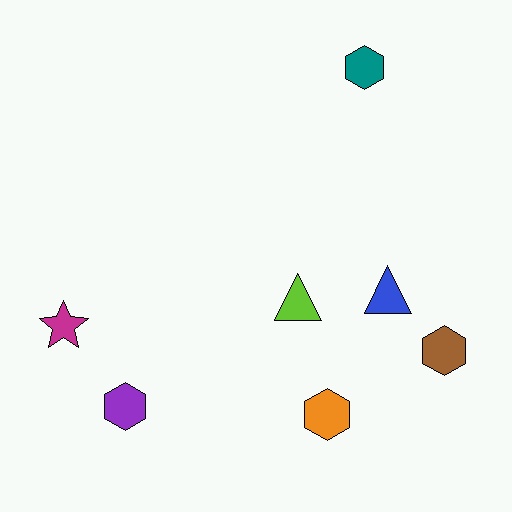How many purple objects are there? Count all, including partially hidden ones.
There is 1 purple object.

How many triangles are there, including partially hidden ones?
There are 2 triangles.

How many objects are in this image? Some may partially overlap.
There are 7 objects.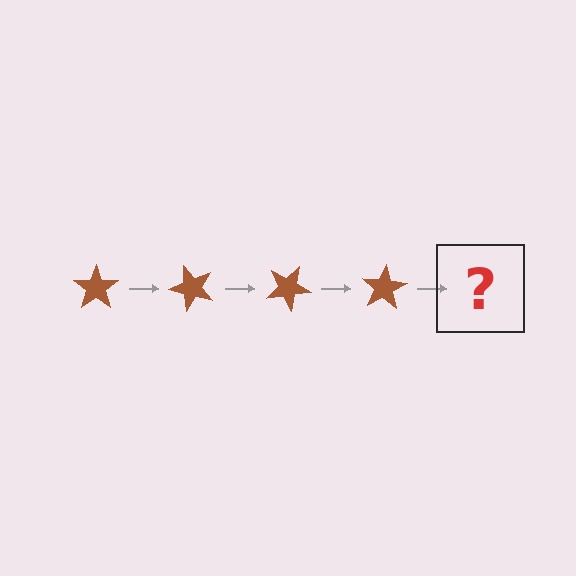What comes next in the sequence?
The next element should be a brown star rotated 200 degrees.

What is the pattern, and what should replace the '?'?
The pattern is that the star rotates 50 degrees each step. The '?' should be a brown star rotated 200 degrees.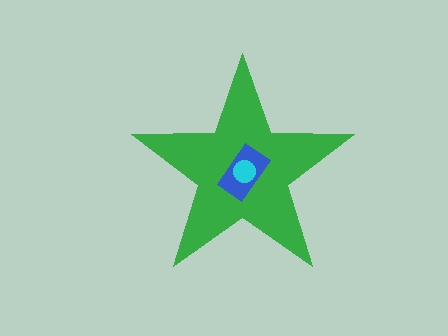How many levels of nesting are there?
3.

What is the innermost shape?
The cyan circle.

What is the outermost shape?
The green star.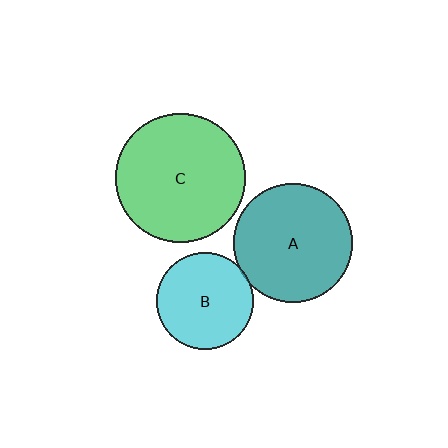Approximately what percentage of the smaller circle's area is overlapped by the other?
Approximately 5%.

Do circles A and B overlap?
Yes.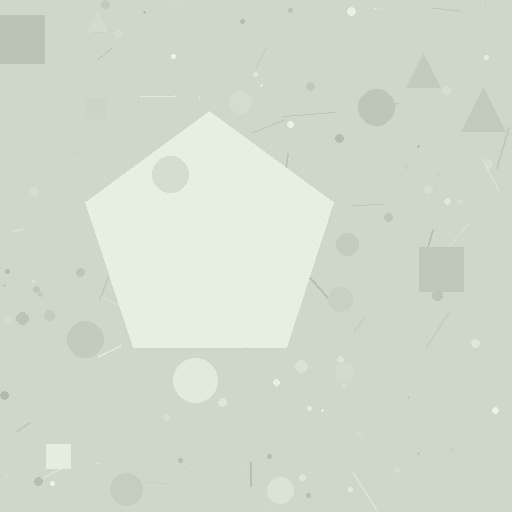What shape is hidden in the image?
A pentagon is hidden in the image.